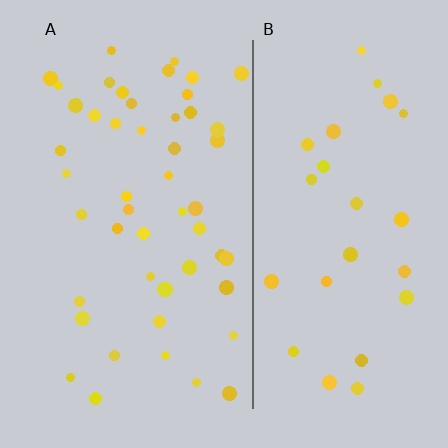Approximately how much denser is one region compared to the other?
Approximately 1.8× — region A over region B.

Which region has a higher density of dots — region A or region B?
A (the left).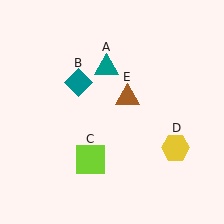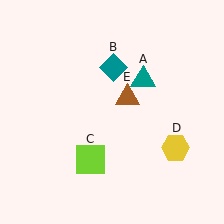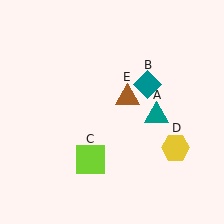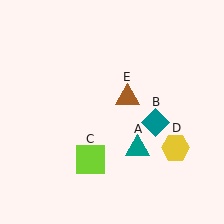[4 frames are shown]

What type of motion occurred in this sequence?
The teal triangle (object A), teal diamond (object B) rotated clockwise around the center of the scene.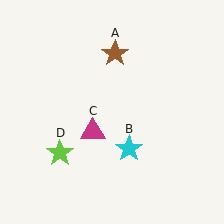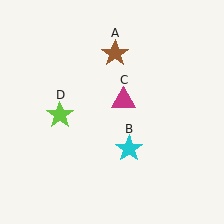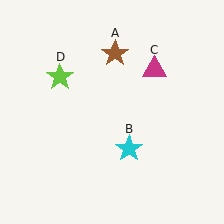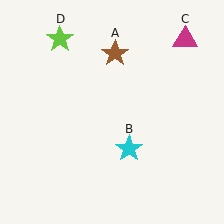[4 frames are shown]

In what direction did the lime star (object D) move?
The lime star (object D) moved up.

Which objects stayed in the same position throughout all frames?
Brown star (object A) and cyan star (object B) remained stationary.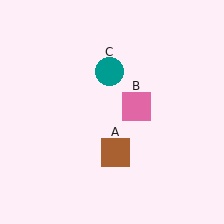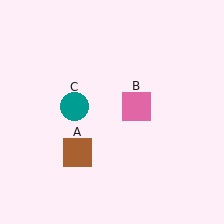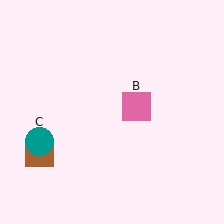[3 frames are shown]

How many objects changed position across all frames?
2 objects changed position: brown square (object A), teal circle (object C).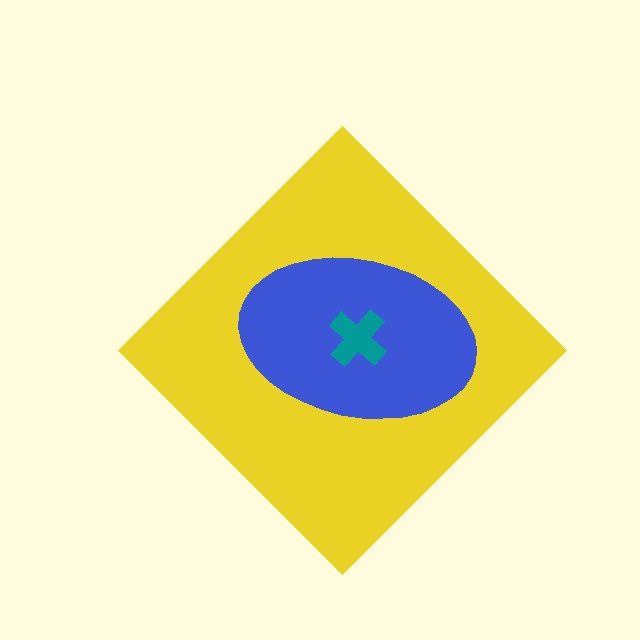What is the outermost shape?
The yellow diamond.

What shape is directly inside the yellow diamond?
The blue ellipse.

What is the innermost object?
The teal cross.